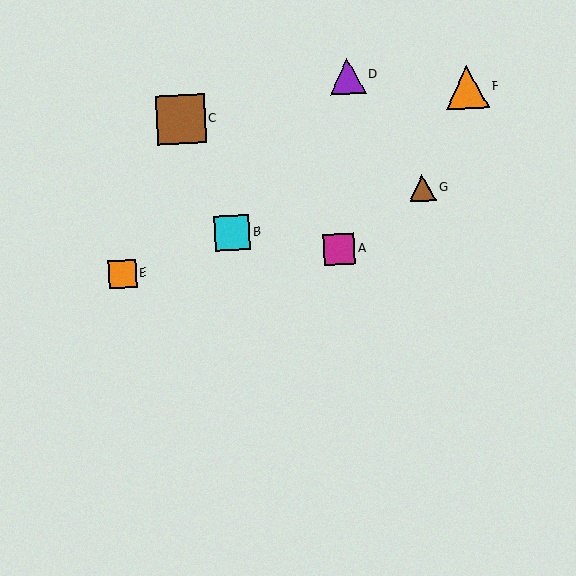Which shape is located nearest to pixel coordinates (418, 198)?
The brown triangle (labeled G) at (423, 188) is nearest to that location.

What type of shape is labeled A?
Shape A is a magenta square.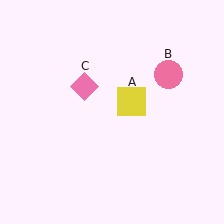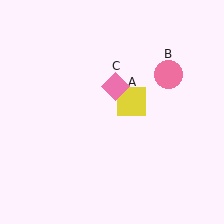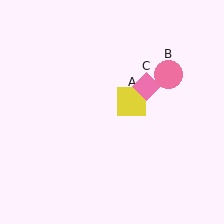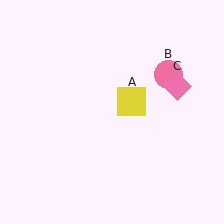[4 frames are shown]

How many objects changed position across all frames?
1 object changed position: pink diamond (object C).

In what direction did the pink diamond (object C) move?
The pink diamond (object C) moved right.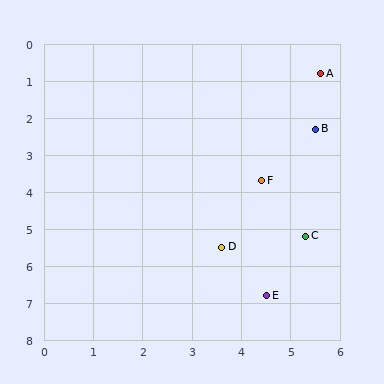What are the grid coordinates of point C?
Point C is at approximately (5.3, 5.2).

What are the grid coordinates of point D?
Point D is at approximately (3.6, 5.5).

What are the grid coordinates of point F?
Point F is at approximately (4.4, 3.7).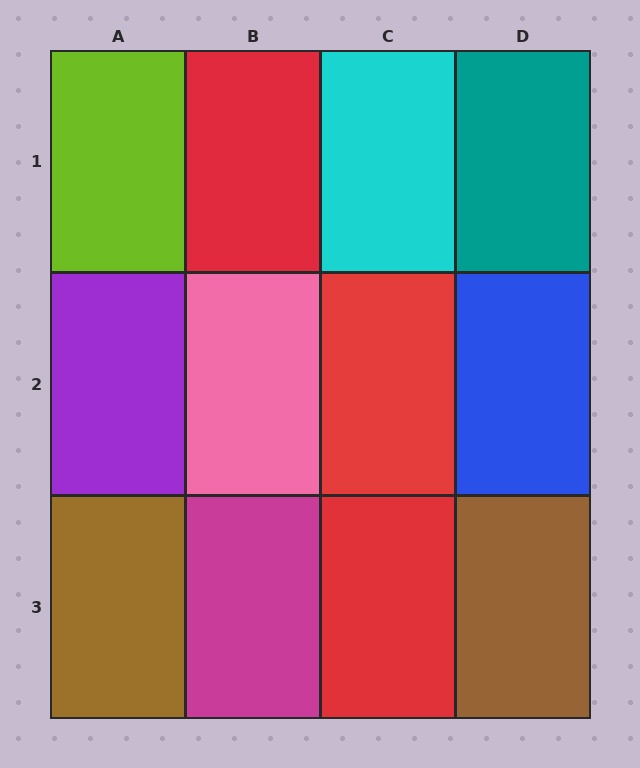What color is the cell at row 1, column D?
Teal.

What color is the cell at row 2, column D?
Blue.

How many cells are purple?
1 cell is purple.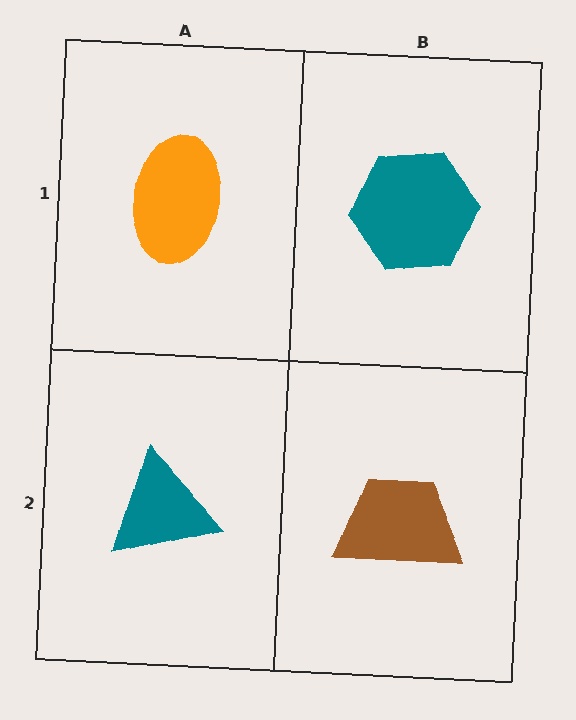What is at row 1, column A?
An orange ellipse.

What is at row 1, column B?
A teal hexagon.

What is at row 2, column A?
A teal triangle.